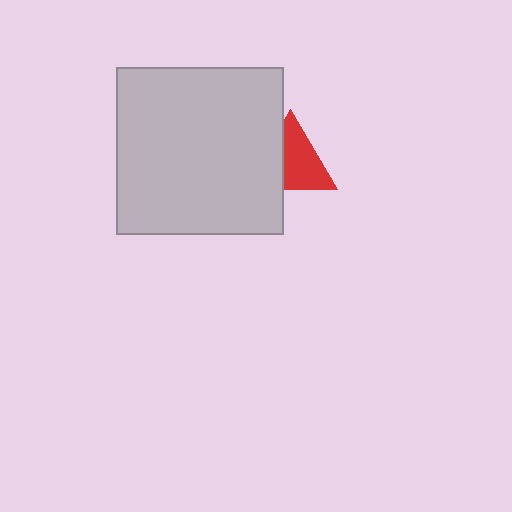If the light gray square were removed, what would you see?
You would see the complete red triangle.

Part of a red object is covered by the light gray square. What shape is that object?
It is a triangle.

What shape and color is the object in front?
The object in front is a light gray square.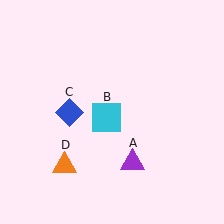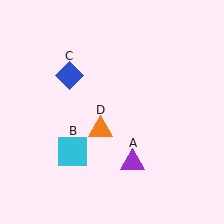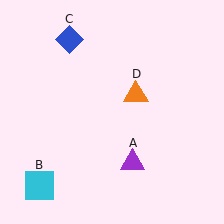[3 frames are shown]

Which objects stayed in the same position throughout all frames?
Purple triangle (object A) remained stationary.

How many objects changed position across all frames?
3 objects changed position: cyan square (object B), blue diamond (object C), orange triangle (object D).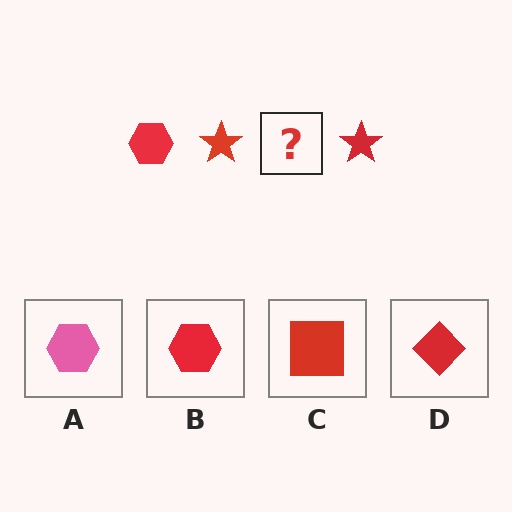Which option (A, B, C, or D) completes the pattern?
B.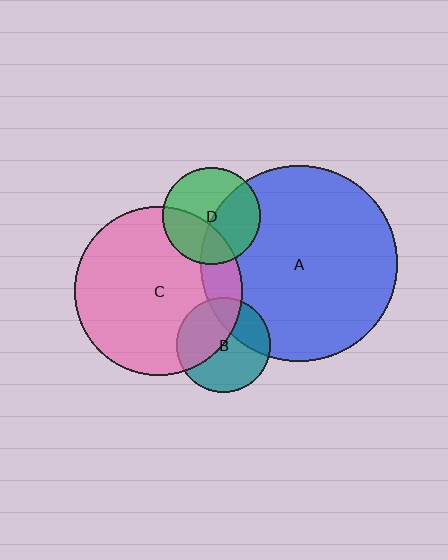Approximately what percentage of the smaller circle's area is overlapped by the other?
Approximately 15%.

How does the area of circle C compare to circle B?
Approximately 3.2 times.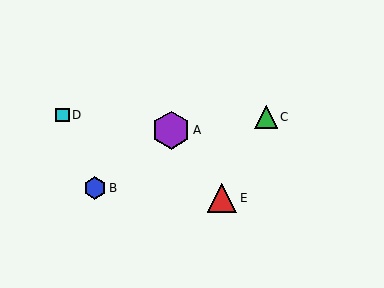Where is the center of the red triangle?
The center of the red triangle is at (222, 198).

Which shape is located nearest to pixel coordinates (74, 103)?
The cyan square (labeled D) at (62, 115) is nearest to that location.